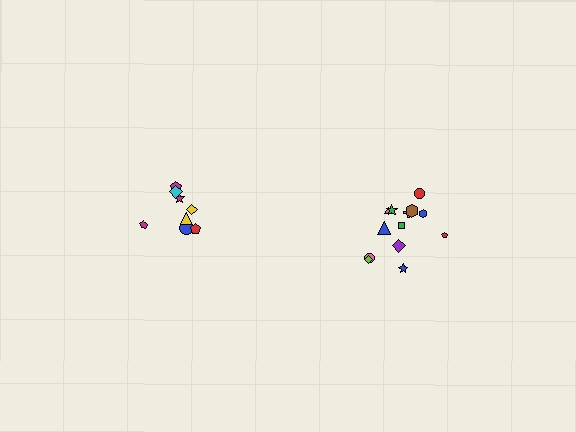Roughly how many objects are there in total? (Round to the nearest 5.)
Roughly 25 objects in total.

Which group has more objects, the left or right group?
The right group.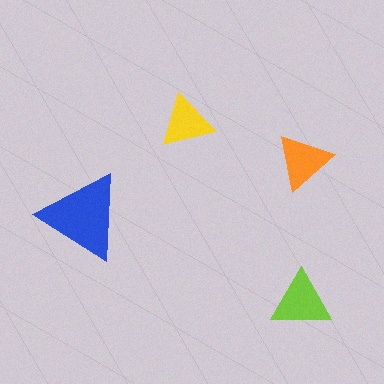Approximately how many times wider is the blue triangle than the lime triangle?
About 1.5 times wider.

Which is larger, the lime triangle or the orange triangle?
The lime one.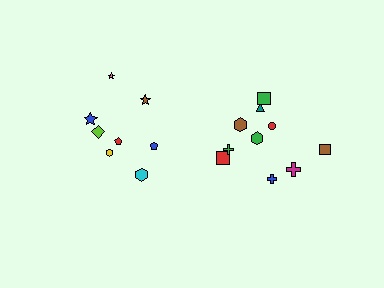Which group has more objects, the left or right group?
The right group.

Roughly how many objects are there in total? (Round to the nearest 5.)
Roughly 20 objects in total.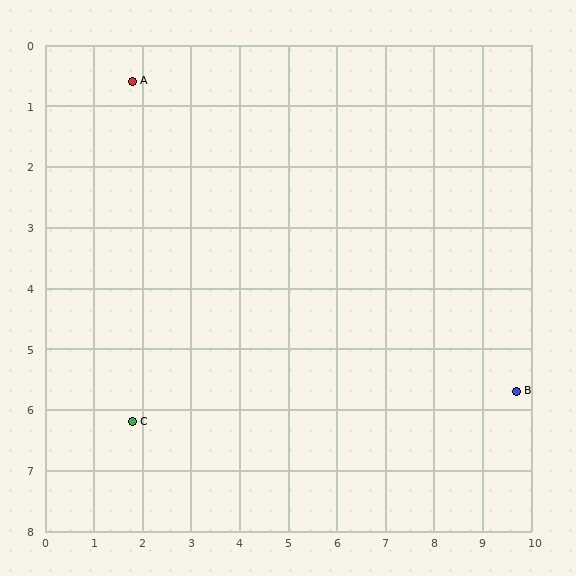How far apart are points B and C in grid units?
Points B and C are about 7.9 grid units apart.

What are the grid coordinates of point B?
Point B is at approximately (9.7, 5.7).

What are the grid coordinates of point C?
Point C is at approximately (1.8, 6.2).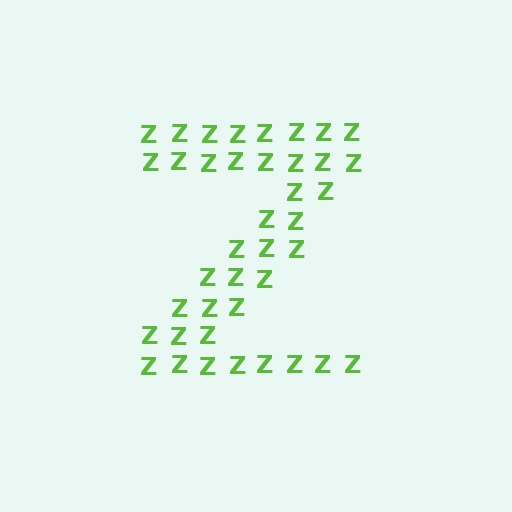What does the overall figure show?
The overall figure shows the letter Z.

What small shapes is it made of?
It is made of small letter Z's.